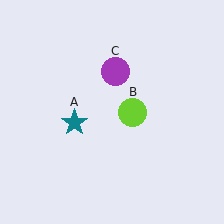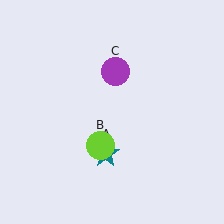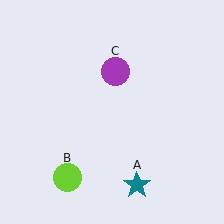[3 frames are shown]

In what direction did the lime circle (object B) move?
The lime circle (object B) moved down and to the left.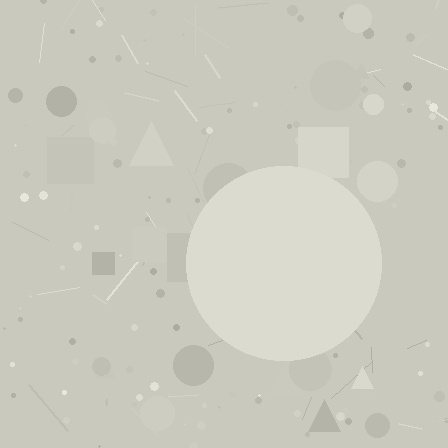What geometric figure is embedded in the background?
A circle is embedded in the background.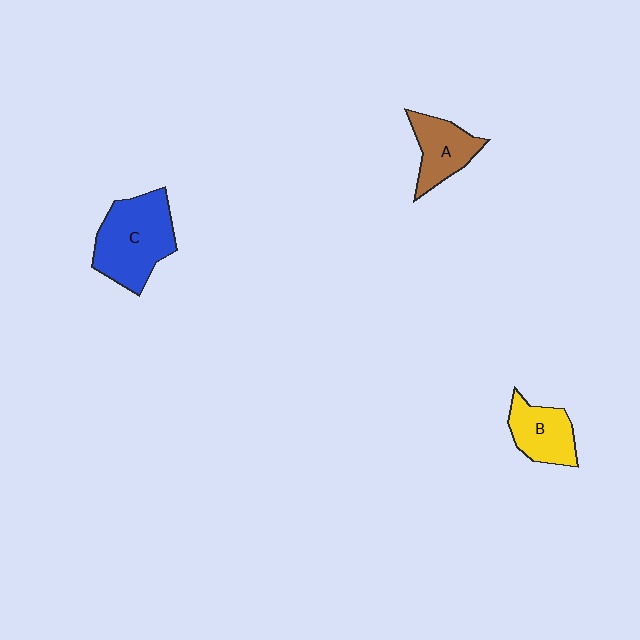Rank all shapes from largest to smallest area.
From largest to smallest: C (blue), A (brown), B (yellow).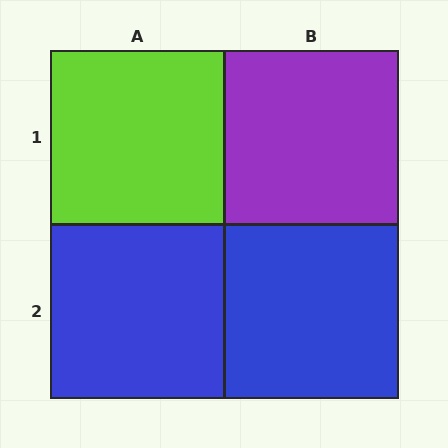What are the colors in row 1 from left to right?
Lime, purple.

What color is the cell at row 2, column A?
Blue.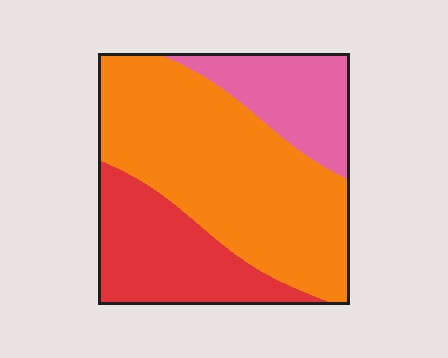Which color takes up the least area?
Pink, at roughly 20%.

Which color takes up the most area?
Orange, at roughly 55%.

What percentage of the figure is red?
Red covers 26% of the figure.